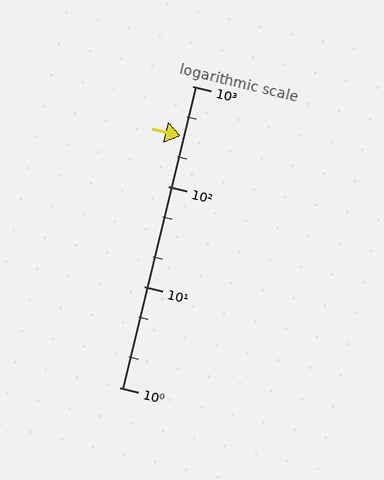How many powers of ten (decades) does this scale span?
The scale spans 3 decades, from 1 to 1000.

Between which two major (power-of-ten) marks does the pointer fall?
The pointer is between 100 and 1000.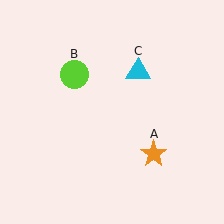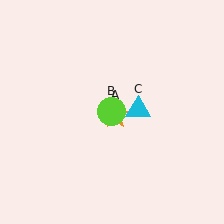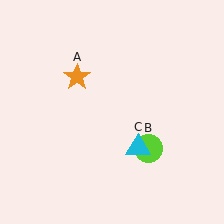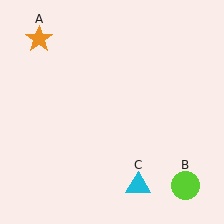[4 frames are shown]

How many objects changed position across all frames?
3 objects changed position: orange star (object A), lime circle (object B), cyan triangle (object C).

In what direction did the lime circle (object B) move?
The lime circle (object B) moved down and to the right.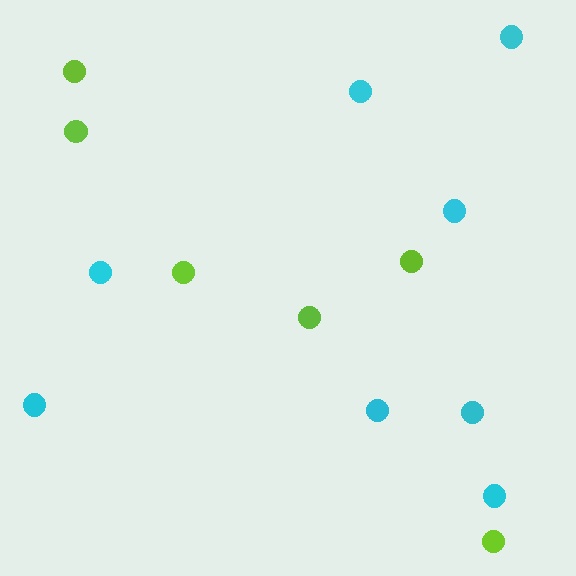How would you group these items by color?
There are 2 groups: one group of lime circles (6) and one group of cyan circles (8).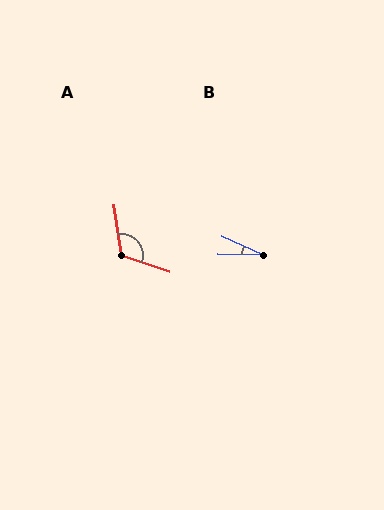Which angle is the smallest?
B, at approximately 25 degrees.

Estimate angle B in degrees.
Approximately 25 degrees.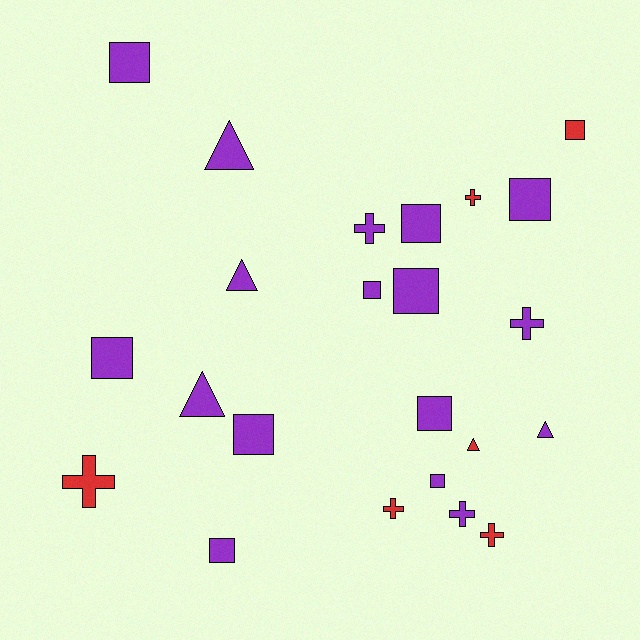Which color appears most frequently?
Purple, with 17 objects.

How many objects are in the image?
There are 23 objects.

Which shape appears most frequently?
Square, with 11 objects.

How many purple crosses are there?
There are 3 purple crosses.